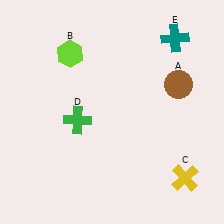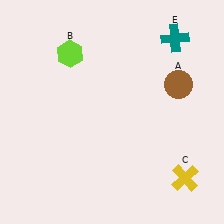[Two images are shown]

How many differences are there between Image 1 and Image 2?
There is 1 difference between the two images.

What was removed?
The green cross (D) was removed in Image 2.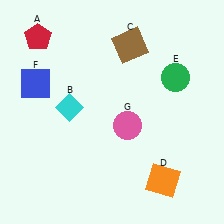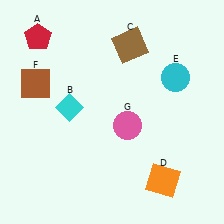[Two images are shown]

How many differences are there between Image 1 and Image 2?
There are 2 differences between the two images.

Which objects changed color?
E changed from green to cyan. F changed from blue to brown.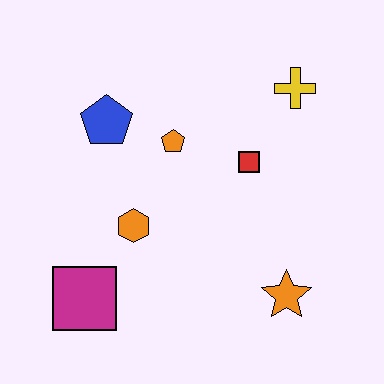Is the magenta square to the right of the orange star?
No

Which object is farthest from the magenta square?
The yellow cross is farthest from the magenta square.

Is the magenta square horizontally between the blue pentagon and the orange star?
No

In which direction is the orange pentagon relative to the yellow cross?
The orange pentagon is to the left of the yellow cross.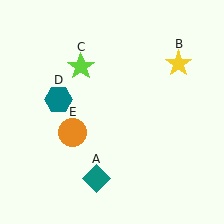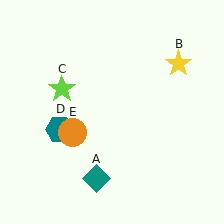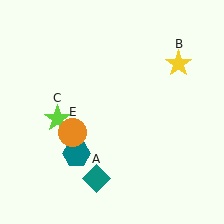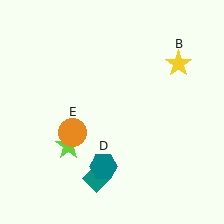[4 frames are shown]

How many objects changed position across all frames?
2 objects changed position: lime star (object C), teal hexagon (object D).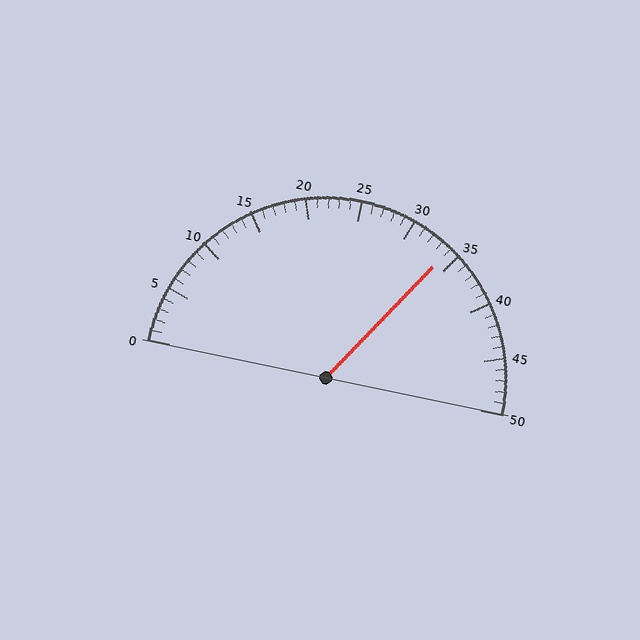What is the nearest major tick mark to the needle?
The nearest major tick mark is 35.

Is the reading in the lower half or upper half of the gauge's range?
The reading is in the upper half of the range (0 to 50).